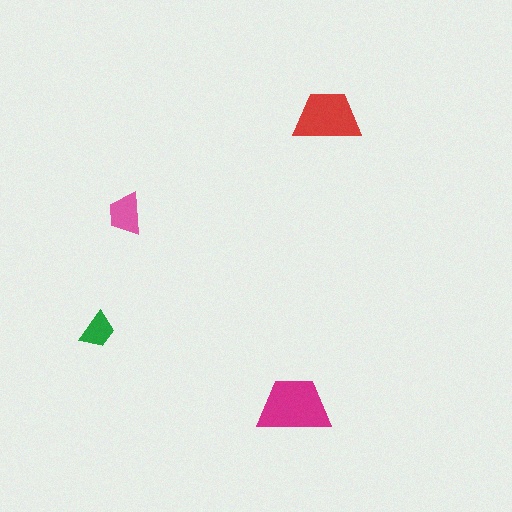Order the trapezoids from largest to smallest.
the magenta one, the red one, the pink one, the green one.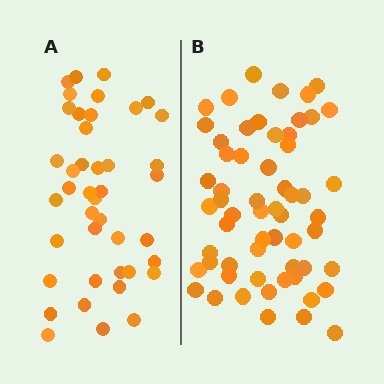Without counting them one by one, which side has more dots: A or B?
Region B (the right region) has more dots.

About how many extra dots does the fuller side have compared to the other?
Region B has approximately 15 more dots than region A.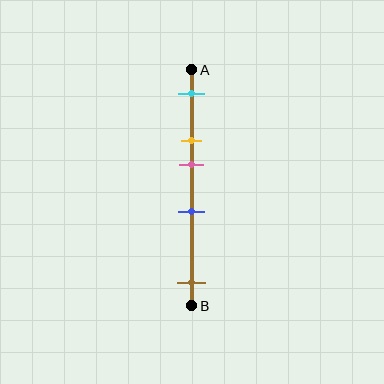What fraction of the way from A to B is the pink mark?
The pink mark is approximately 40% (0.4) of the way from A to B.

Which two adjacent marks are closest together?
The yellow and pink marks are the closest adjacent pair.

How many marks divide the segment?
There are 5 marks dividing the segment.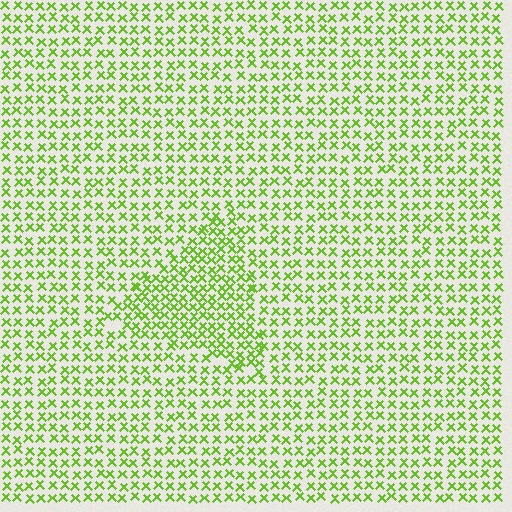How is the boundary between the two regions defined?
The boundary is defined by a change in element density (approximately 1.5x ratio). All elements are the same color, size, and shape.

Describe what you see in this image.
The image contains small lime elements arranged at two different densities. A triangle-shaped region is visible where the elements are more densely packed than the surrounding area.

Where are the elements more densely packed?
The elements are more densely packed inside the triangle boundary.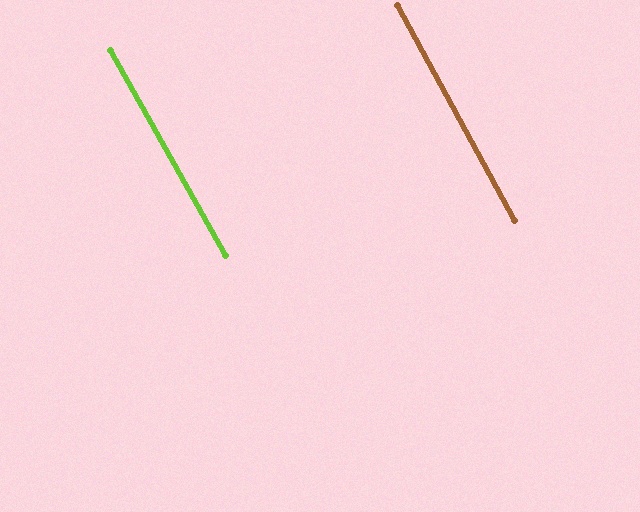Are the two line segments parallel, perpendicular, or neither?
Parallel — their directions differ by only 0.9°.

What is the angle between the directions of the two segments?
Approximately 1 degree.